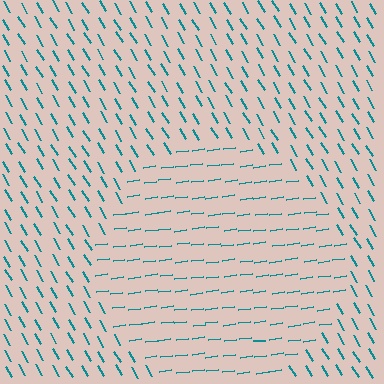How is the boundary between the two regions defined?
The boundary is defined purely by a change in line orientation (approximately 66 degrees difference). All lines are the same color and thickness.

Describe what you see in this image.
The image is filled with small teal line segments. A circle region in the image has lines oriented differently from the surrounding lines, creating a visible texture boundary.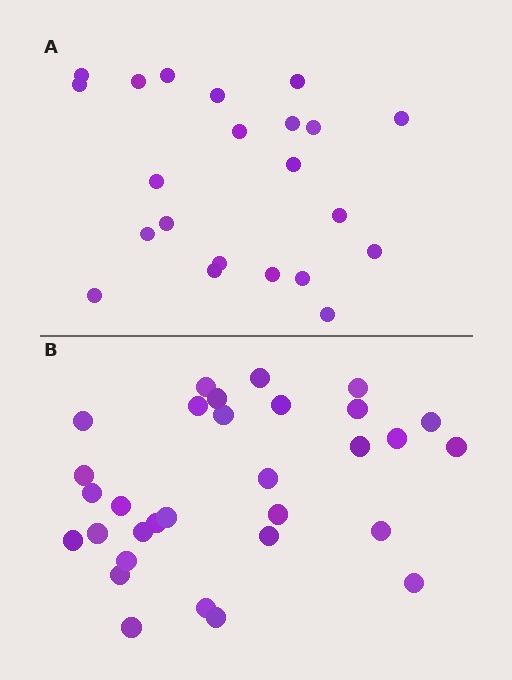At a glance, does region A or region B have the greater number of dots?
Region B (the bottom region) has more dots.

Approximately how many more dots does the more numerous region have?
Region B has roughly 8 or so more dots than region A.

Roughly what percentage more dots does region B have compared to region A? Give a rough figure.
About 40% more.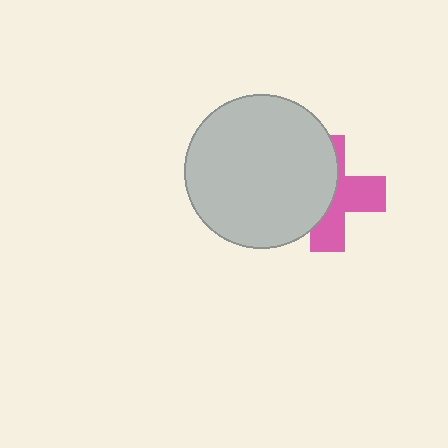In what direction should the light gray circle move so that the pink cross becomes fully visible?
The light gray circle should move left. That is the shortest direction to clear the overlap and leave the pink cross fully visible.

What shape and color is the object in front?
The object in front is a light gray circle.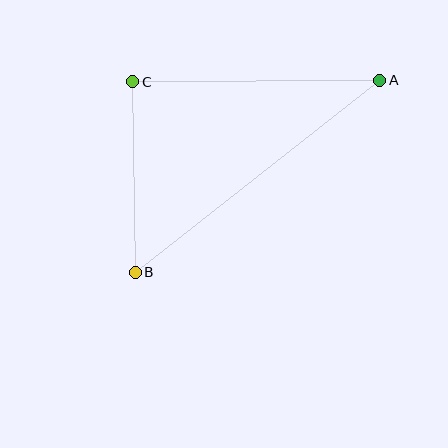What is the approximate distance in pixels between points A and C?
The distance between A and C is approximately 247 pixels.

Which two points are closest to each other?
Points B and C are closest to each other.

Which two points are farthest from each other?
Points A and B are farthest from each other.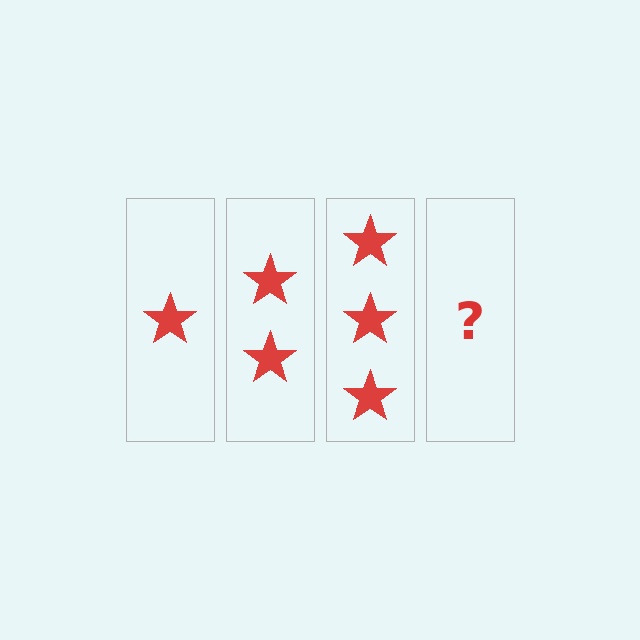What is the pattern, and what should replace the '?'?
The pattern is that each step adds one more star. The '?' should be 4 stars.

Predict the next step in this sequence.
The next step is 4 stars.